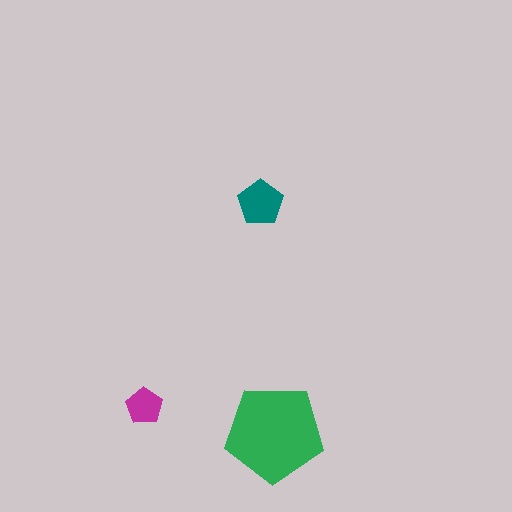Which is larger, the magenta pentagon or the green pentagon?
The green one.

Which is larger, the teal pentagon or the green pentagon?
The green one.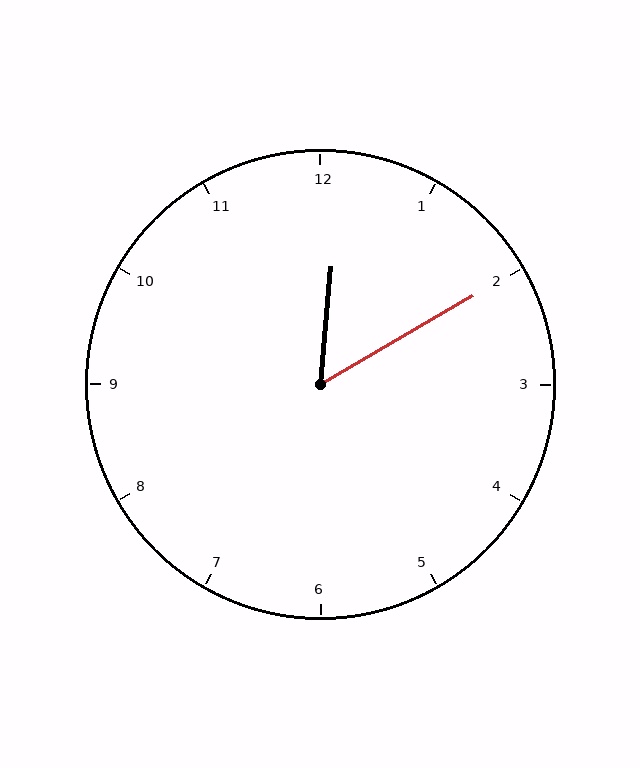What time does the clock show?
12:10.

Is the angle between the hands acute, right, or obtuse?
It is acute.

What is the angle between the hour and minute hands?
Approximately 55 degrees.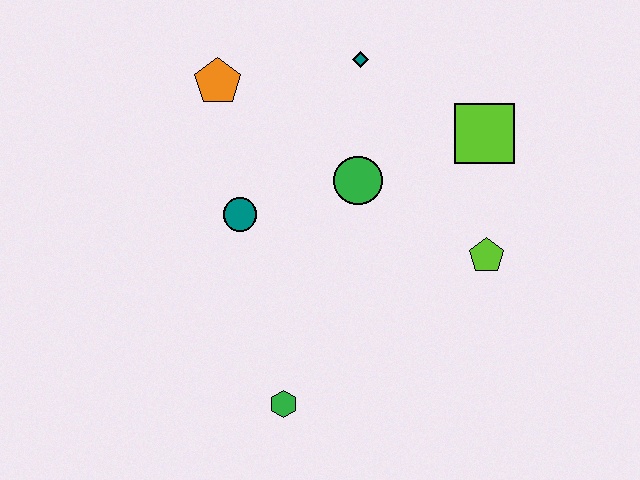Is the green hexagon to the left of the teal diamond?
Yes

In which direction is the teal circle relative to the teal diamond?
The teal circle is below the teal diamond.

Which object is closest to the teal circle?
The green circle is closest to the teal circle.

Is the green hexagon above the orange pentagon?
No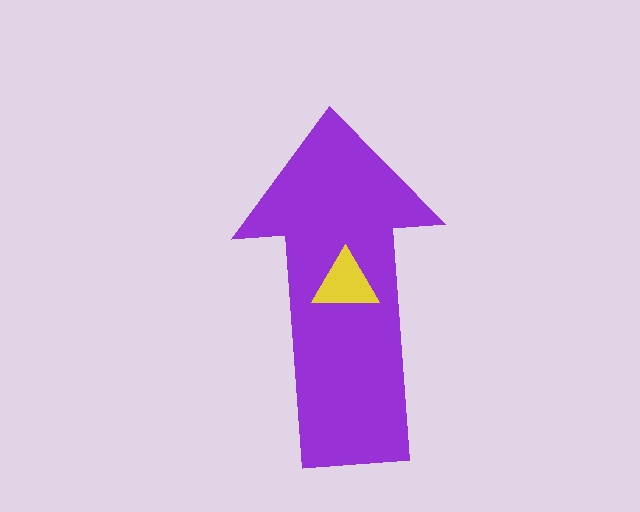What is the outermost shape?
The purple arrow.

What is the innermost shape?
The yellow triangle.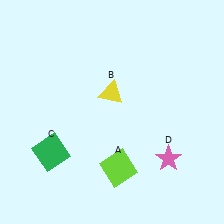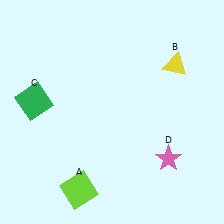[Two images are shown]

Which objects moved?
The objects that moved are: the lime square (A), the yellow triangle (B), the green square (C).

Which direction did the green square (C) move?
The green square (C) moved up.